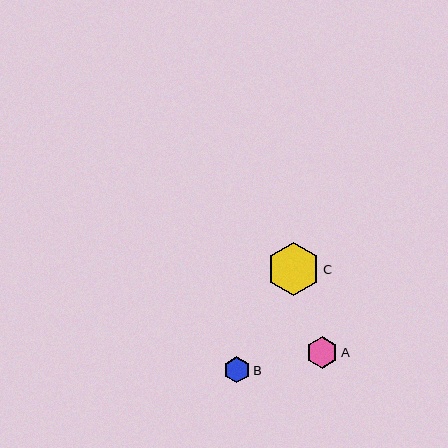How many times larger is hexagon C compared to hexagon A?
Hexagon C is approximately 1.7 times the size of hexagon A.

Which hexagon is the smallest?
Hexagon B is the smallest with a size of approximately 26 pixels.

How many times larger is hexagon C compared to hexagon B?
Hexagon C is approximately 2.0 times the size of hexagon B.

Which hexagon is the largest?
Hexagon C is the largest with a size of approximately 53 pixels.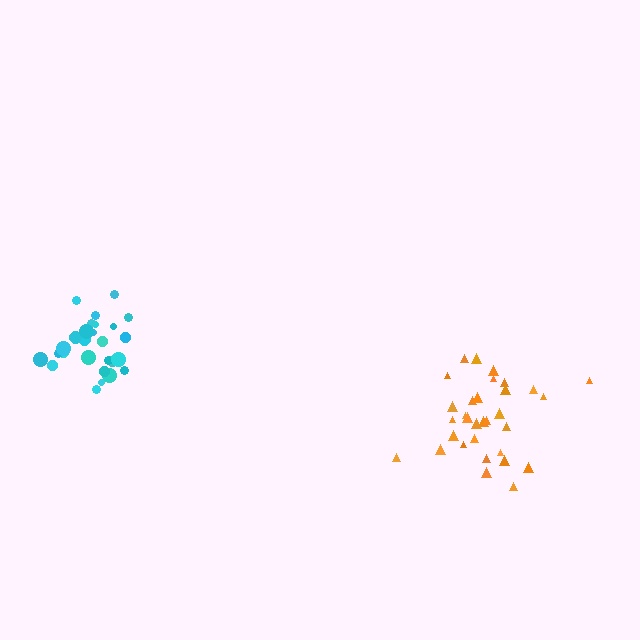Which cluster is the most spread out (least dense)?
Orange.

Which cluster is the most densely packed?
Cyan.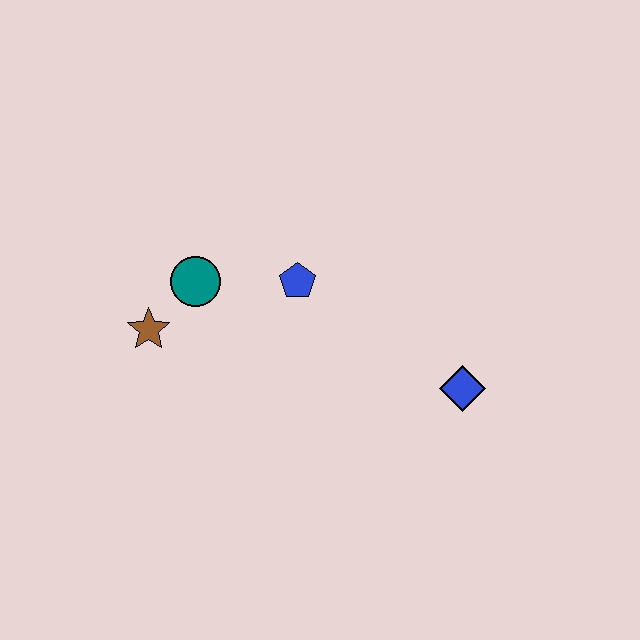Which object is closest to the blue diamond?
The blue pentagon is closest to the blue diamond.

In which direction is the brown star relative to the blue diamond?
The brown star is to the left of the blue diamond.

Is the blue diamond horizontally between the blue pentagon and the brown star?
No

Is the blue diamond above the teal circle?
No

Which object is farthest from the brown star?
The blue diamond is farthest from the brown star.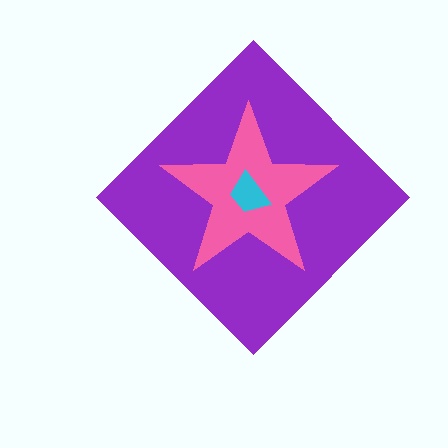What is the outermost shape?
The purple diamond.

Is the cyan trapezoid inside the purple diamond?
Yes.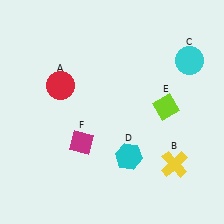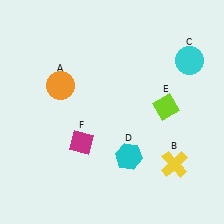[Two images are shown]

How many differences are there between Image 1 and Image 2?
There is 1 difference between the two images.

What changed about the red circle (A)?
In Image 1, A is red. In Image 2, it changed to orange.